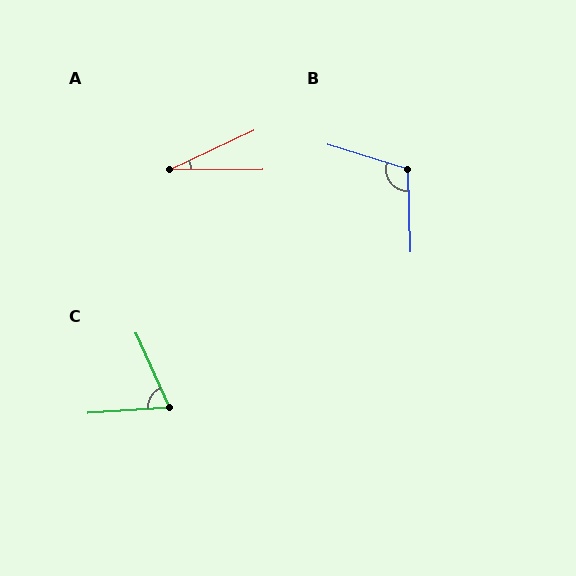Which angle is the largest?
B, at approximately 109 degrees.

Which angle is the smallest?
A, at approximately 25 degrees.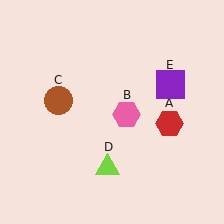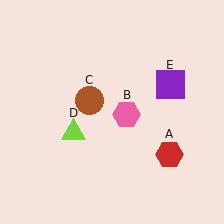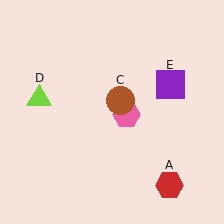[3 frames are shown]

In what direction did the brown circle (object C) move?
The brown circle (object C) moved right.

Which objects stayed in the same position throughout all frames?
Pink hexagon (object B) and purple square (object E) remained stationary.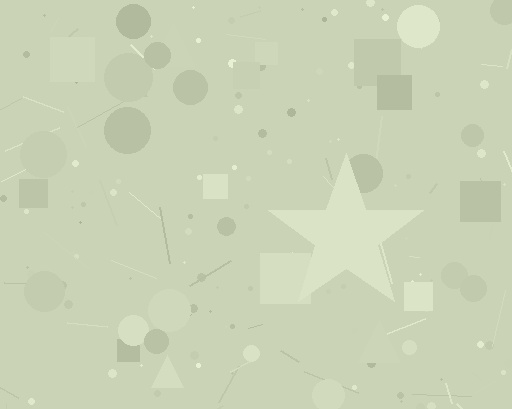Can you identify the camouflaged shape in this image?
The camouflaged shape is a star.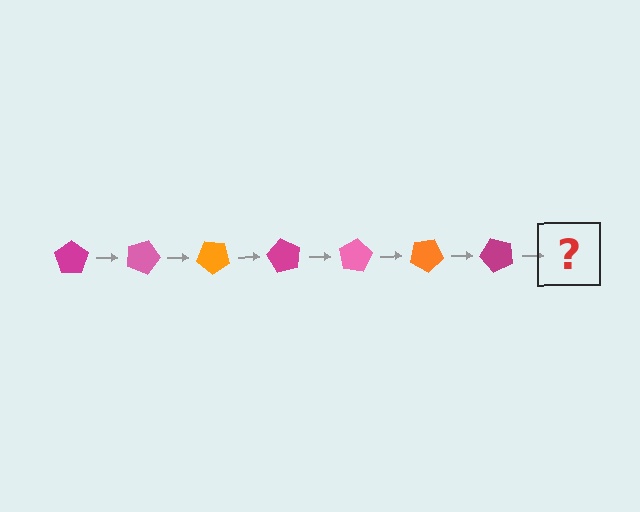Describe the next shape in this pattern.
It should be a pink pentagon, rotated 140 degrees from the start.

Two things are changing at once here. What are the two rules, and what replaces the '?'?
The two rules are that it rotates 20 degrees each step and the color cycles through magenta, pink, and orange. The '?' should be a pink pentagon, rotated 140 degrees from the start.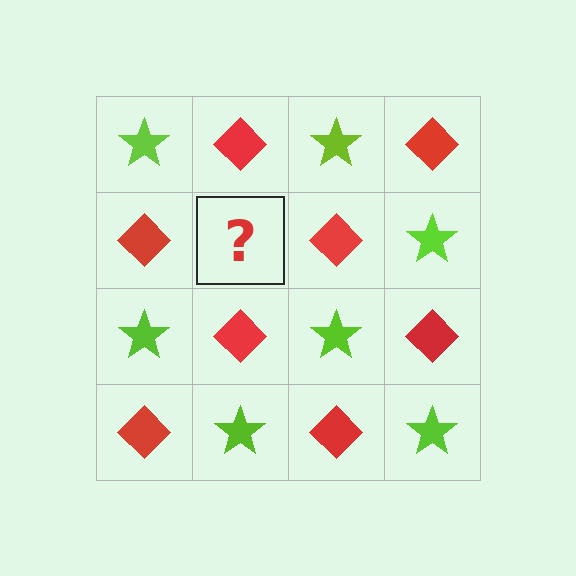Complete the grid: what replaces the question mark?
The question mark should be replaced with a lime star.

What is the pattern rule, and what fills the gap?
The rule is that it alternates lime star and red diamond in a checkerboard pattern. The gap should be filled with a lime star.